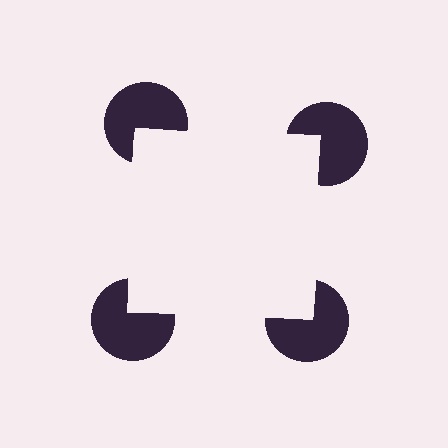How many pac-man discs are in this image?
There are 4 — one at each vertex of the illusory square.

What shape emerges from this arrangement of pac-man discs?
An illusory square — its edges are inferred from the aligned wedge cuts in the pac-man discs, not physically drawn.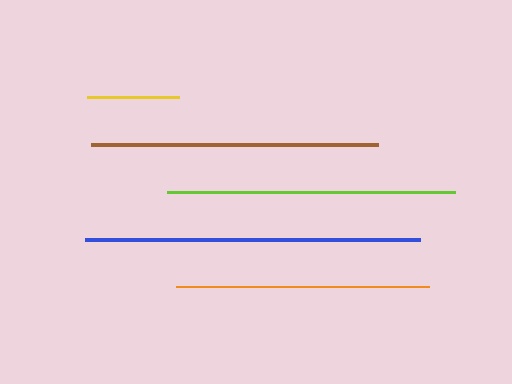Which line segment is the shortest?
The yellow line is the shortest at approximately 92 pixels.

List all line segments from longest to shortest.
From longest to shortest: blue, lime, brown, orange, yellow.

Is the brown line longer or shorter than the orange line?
The brown line is longer than the orange line.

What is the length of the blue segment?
The blue segment is approximately 335 pixels long.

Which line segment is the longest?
The blue line is the longest at approximately 335 pixels.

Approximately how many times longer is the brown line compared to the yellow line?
The brown line is approximately 3.1 times the length of the yellow line.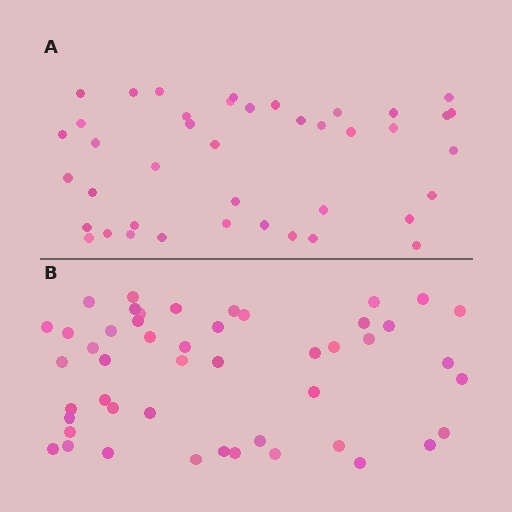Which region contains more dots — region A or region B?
Region B (the bottom region) has more dots.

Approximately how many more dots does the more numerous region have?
Region B has roughly 8 or so more dots than region A.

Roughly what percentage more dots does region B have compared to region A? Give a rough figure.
About 15% more.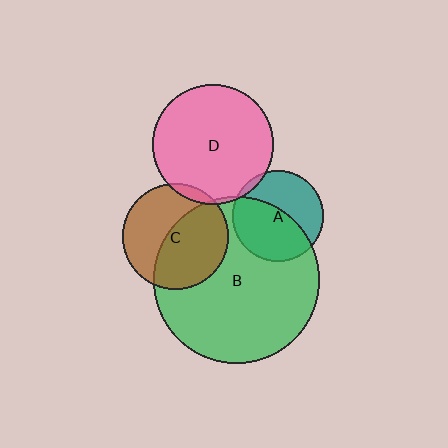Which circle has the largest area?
Circle B (green).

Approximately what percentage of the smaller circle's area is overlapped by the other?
Approximately 5%.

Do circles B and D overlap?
Yes.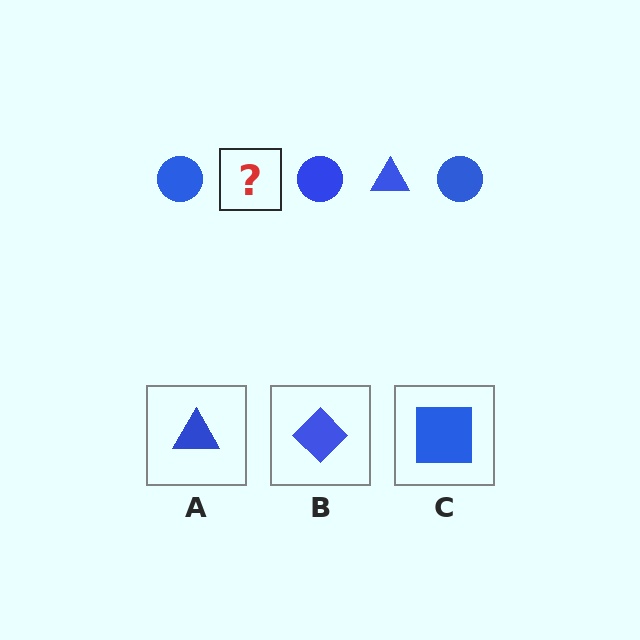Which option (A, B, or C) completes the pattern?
A.